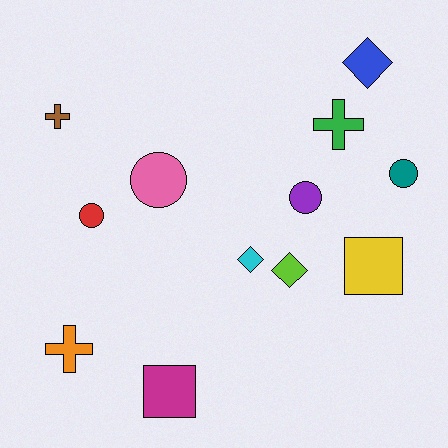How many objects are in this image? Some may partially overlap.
There are 12 objects.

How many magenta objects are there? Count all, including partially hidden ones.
There is 1 magenta object.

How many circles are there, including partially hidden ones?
There are 4 circles.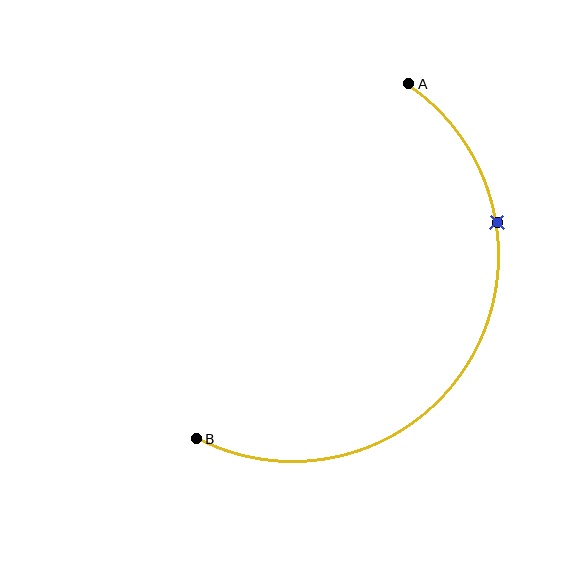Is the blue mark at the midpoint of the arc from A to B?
No. The blue mark lies on the arc but is closer to endpoint A. The arc midpoint would be at the point on the curve equidistant along the arc from both A and B.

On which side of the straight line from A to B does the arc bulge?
The arc bulges to the right of the straight line connecting A and B.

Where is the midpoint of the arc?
The arc midpoint is the point on the curve farthest from the straight line joining A and B. It sits to the right of that line.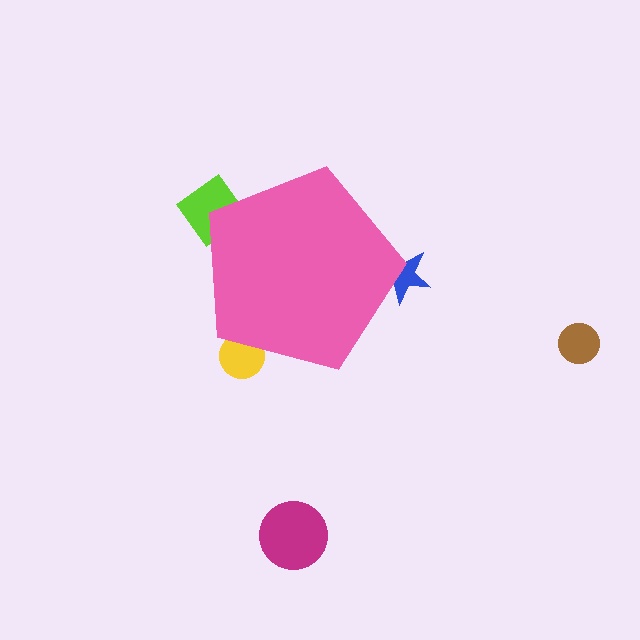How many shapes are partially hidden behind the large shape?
3 shapes are partially hidden.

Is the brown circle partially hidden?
No, the brown circle is fully visible.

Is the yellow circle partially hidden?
Yes, the yellow circle is partially hidden behind the pink pentagon.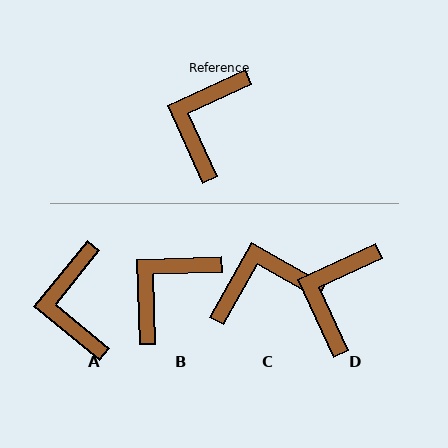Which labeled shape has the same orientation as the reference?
D.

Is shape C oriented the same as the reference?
No, it is off by about 54 degrees.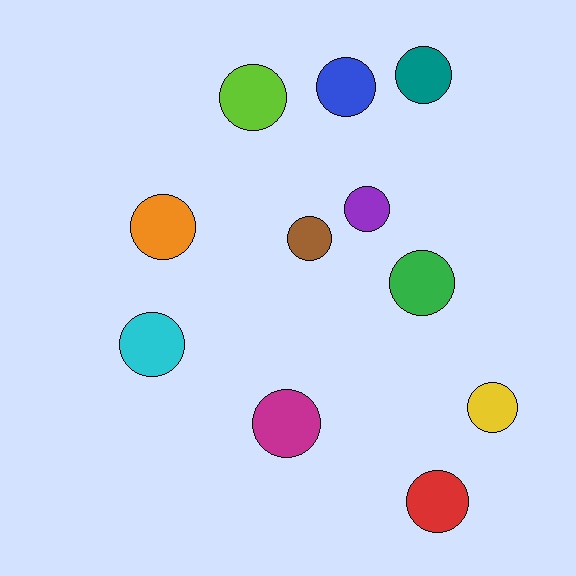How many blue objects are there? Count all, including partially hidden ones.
There is 1 blue object.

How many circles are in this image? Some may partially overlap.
There are 11 circles.